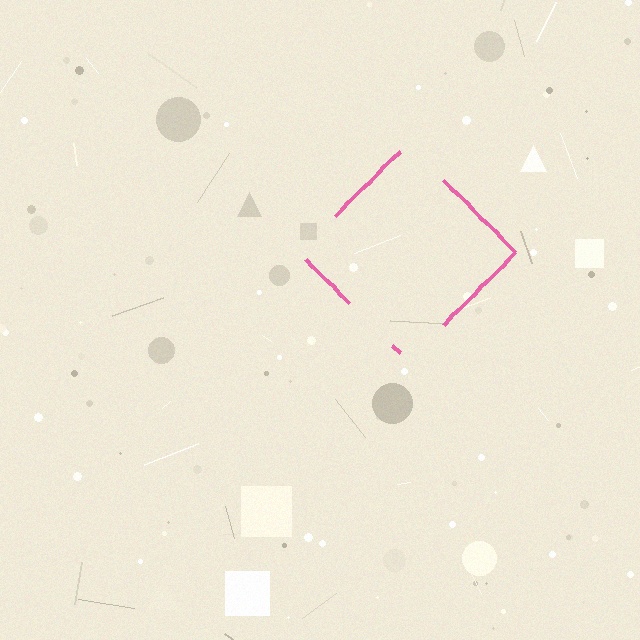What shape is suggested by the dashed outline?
The dashed outline suggests a diamond.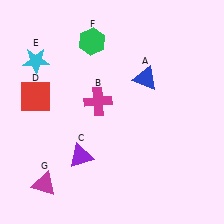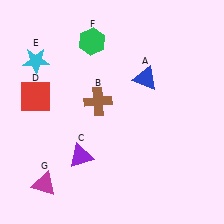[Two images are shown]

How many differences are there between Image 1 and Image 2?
There is 1 difference between the two images.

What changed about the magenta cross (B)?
In Image 1, B is magenta. In Image 2, it changed to brown.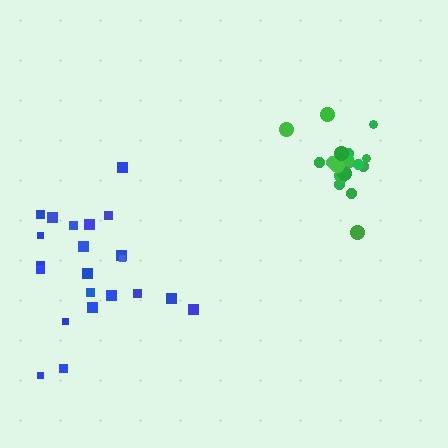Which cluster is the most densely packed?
Green.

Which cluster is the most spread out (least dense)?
Blue.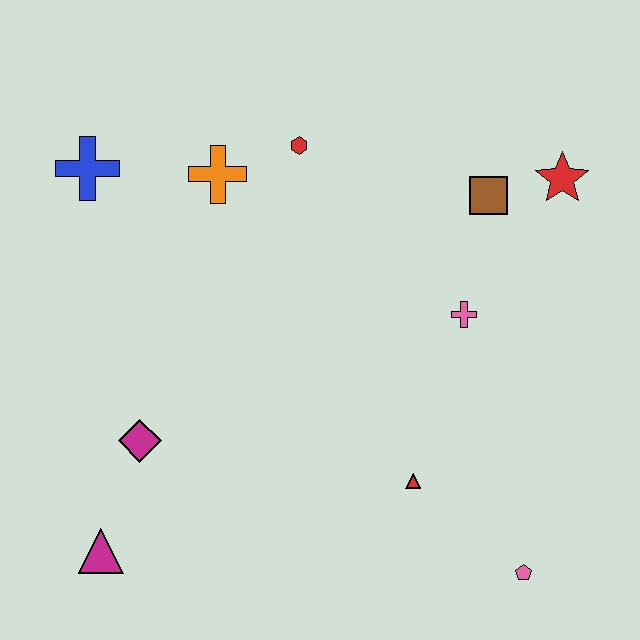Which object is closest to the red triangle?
The pink pentagon is closest to the red triangle.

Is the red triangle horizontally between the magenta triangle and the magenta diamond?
No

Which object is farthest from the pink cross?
The magenta triangle is farthest from the pink cross.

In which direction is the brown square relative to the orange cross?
The brown square is to the right of the orange cross.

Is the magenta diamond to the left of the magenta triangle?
No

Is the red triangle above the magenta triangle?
Yes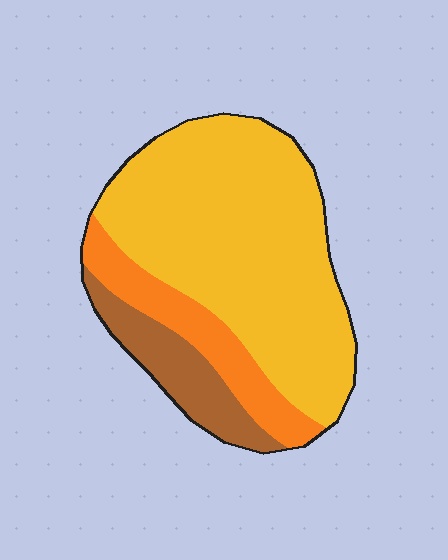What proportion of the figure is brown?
Brown takes up about one sixth (1/6) of the figure.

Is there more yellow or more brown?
Yellow.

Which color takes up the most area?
Yellow, at roughly 70%.